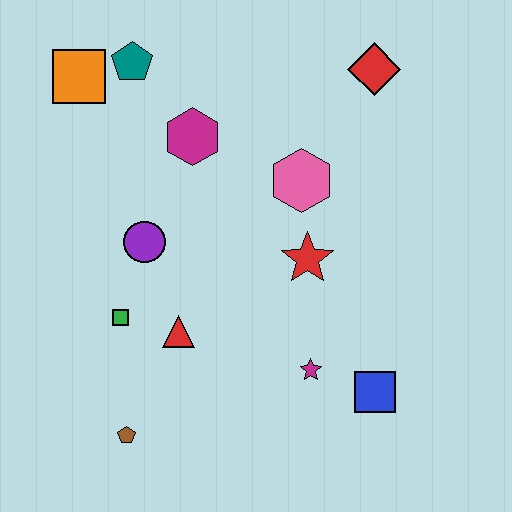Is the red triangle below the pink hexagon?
Yes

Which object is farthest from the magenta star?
The orange square is farthest from the magenta star.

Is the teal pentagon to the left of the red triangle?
Yes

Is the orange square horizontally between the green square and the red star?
No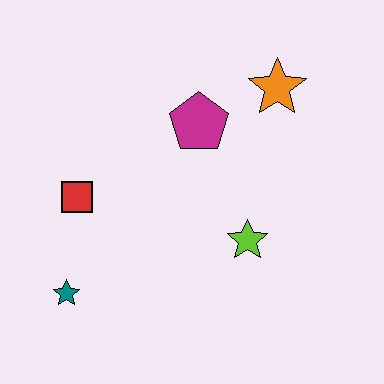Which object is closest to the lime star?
The magenta pentagon is closest to the lime star.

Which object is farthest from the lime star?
The teal star is farthest from the lime star.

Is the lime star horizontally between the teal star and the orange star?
Yes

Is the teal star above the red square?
No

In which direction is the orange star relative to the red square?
The orange star is to the right of the red square.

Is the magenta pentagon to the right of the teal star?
Yes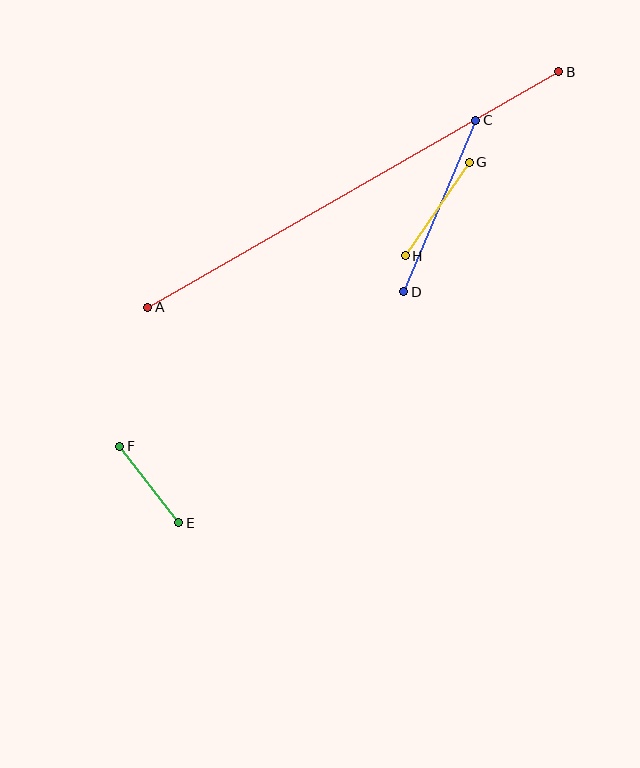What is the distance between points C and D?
The distance is approximately 186 pixels.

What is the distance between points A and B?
The distance is approximately 474 pixels.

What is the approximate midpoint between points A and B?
The midpoint is at approximately (353, 189) pixels.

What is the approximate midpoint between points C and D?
The midpoint is at approximately (440, 206) pixels.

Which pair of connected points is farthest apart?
Points A and B are farthest apart.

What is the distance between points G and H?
The distance is approximately 114 pixels.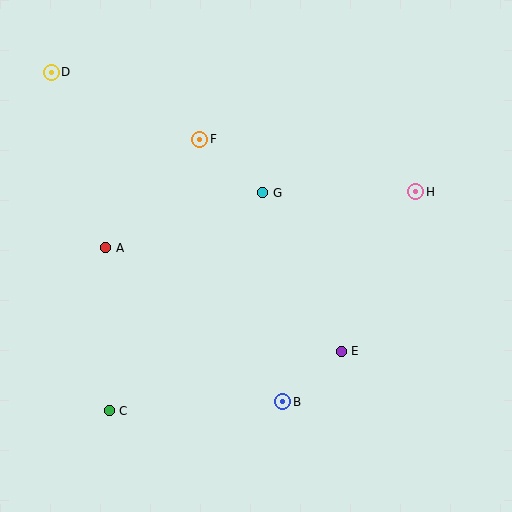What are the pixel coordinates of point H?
Point H is at (416, 192).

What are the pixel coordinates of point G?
Point G is at (263, 193).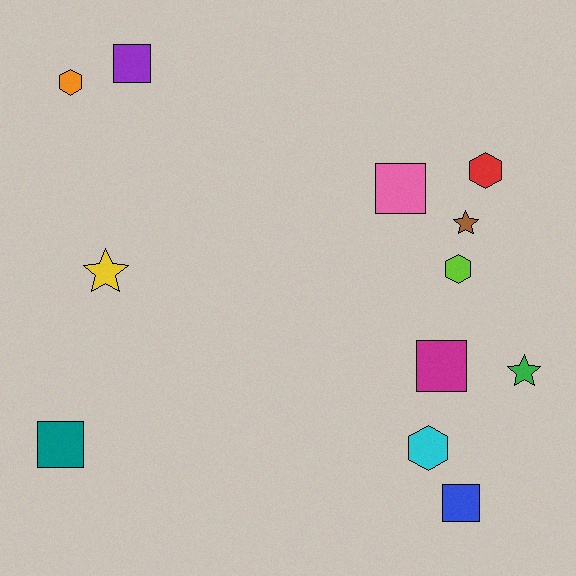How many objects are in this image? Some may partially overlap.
There are 12 objects.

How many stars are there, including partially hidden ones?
There are 3 stars.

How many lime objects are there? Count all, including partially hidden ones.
There is 1 lime object.